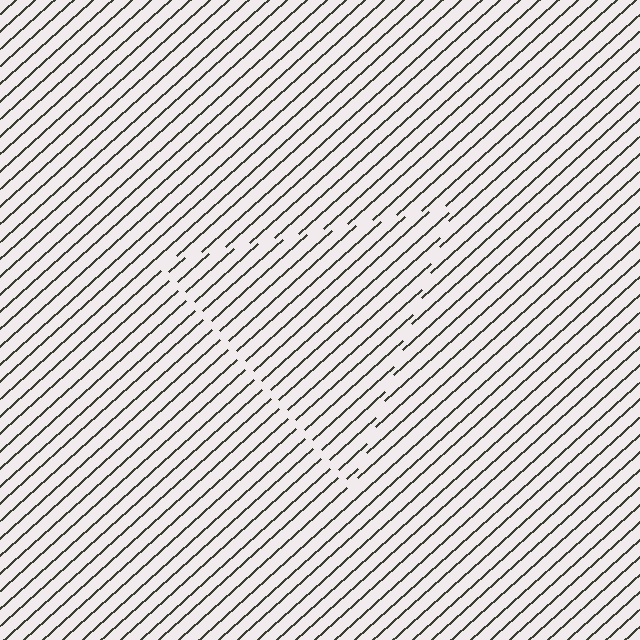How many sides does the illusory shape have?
3 sides — the line-ends trace a triangle.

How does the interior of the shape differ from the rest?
The interior of the shape contains the same grating, shifted by half a period — the contour is defined by the phase discontinuity where line-ends from the inner and outer gratings abut.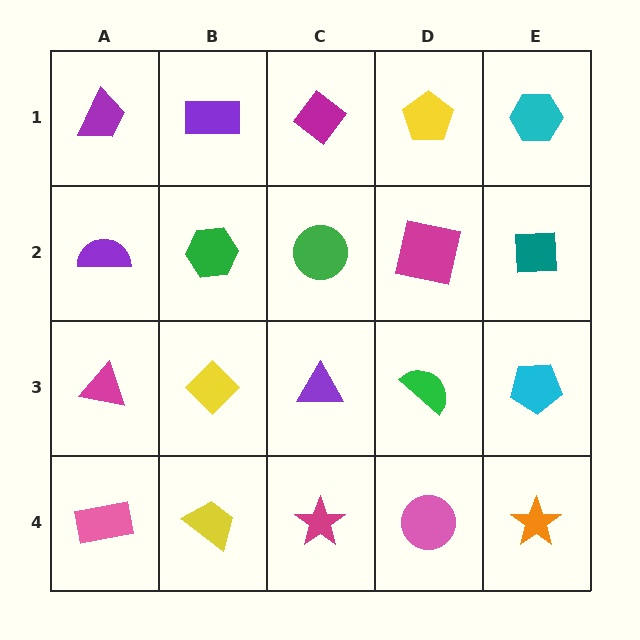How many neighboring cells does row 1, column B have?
3.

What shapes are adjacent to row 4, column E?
A cyan pentagon (row 3, column E), a pink circle (row 4, column D).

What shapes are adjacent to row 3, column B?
A green hexagon (row 2, column B), a yellow trapezoid (row 4, column B), a magenta triangle (row 3, column A), a purple triangle (row 3, column C).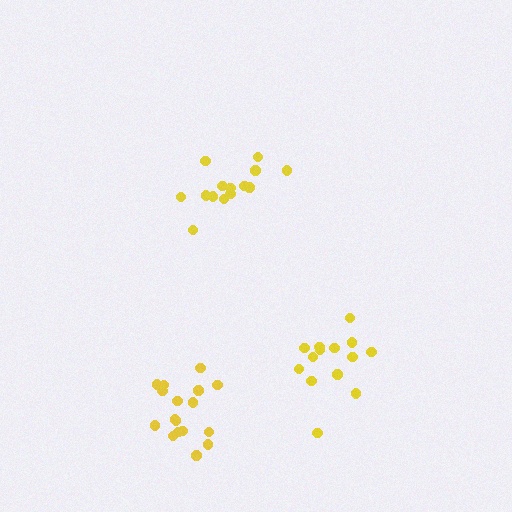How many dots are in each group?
Group 1: 14 dots, Group 2: 17 dots, Group 3: 14 dots (45 total).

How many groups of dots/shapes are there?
There are 3 groups.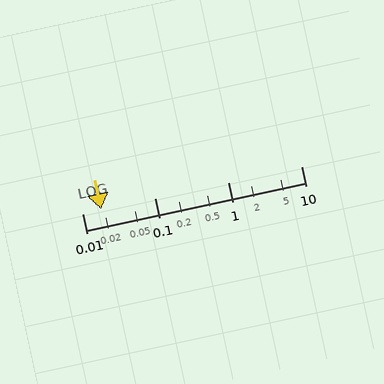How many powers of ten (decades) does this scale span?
The scale spans 3 decades, from 0.01 to 10.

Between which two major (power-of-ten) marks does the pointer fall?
The pointer is between 0.01 and 0.1.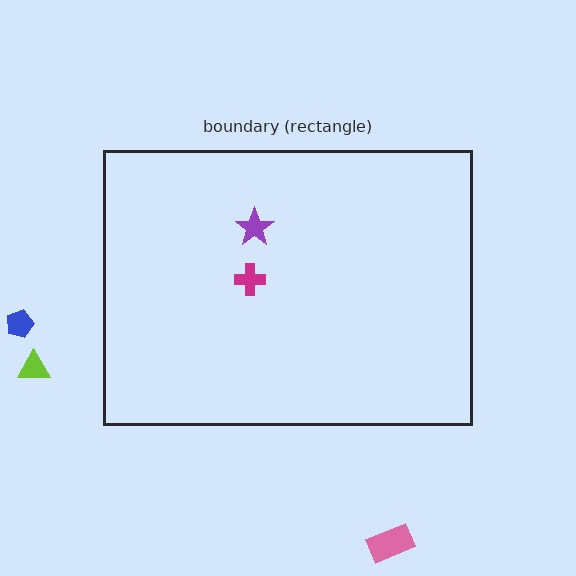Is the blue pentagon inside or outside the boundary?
Outside.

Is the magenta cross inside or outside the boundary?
Inside.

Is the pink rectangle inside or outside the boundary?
Outside.